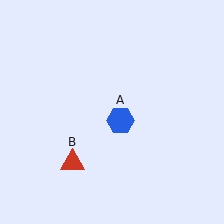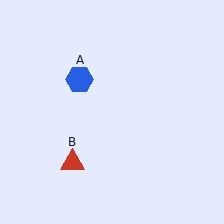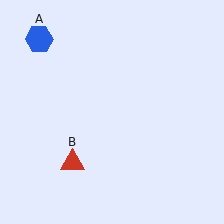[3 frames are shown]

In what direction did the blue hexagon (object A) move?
The blue hexagon (object A) moved up and to the left.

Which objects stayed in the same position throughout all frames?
Red triangle (object B) remained stationary.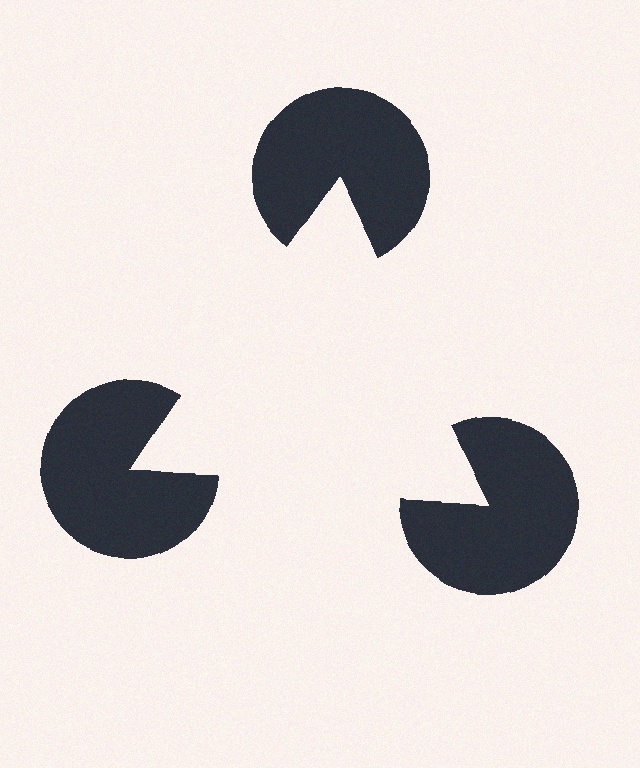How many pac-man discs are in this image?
There are 3 — one at each vertex of the illusory triangle.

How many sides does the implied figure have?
3 sides.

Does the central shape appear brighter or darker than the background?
It typically appears slightly brighter than the background, even though no actual brightness change is drawn.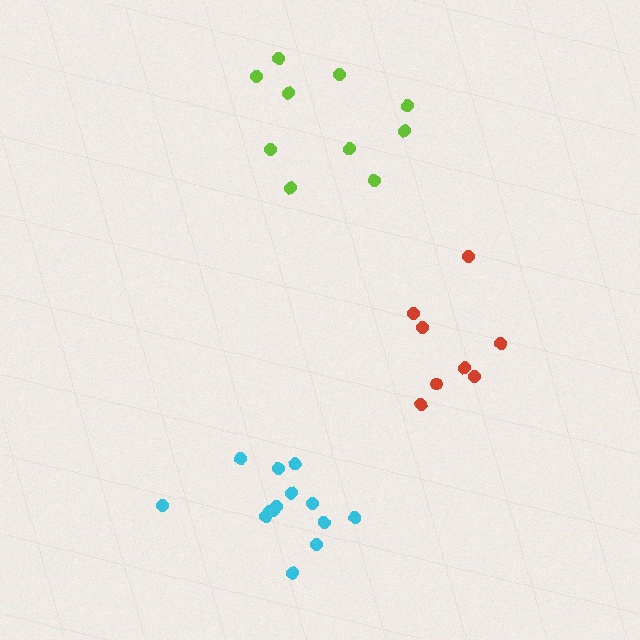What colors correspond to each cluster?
The clusters are colored: red, cyan, lime.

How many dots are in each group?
Group 1: 8 dots, Group 2: 14 dots, Group 3: 10 dots (32 total).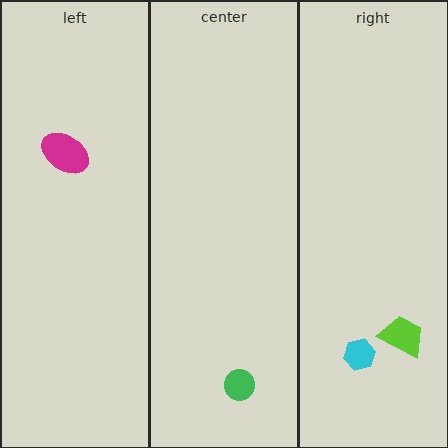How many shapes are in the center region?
1.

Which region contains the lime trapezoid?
The right region.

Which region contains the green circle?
The center region.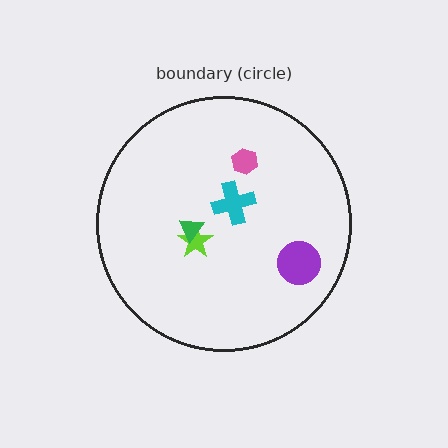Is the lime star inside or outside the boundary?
Inside.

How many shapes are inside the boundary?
5 inside, 0 outside.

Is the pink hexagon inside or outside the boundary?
Inside.